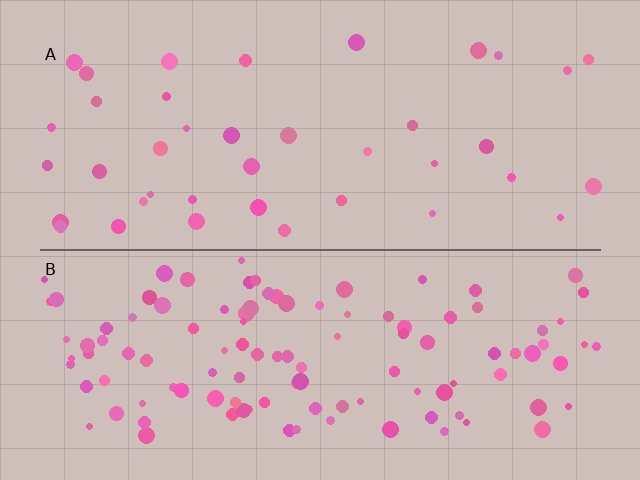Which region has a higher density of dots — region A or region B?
B (the bottom).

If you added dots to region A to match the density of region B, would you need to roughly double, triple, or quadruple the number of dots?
Approximately triple.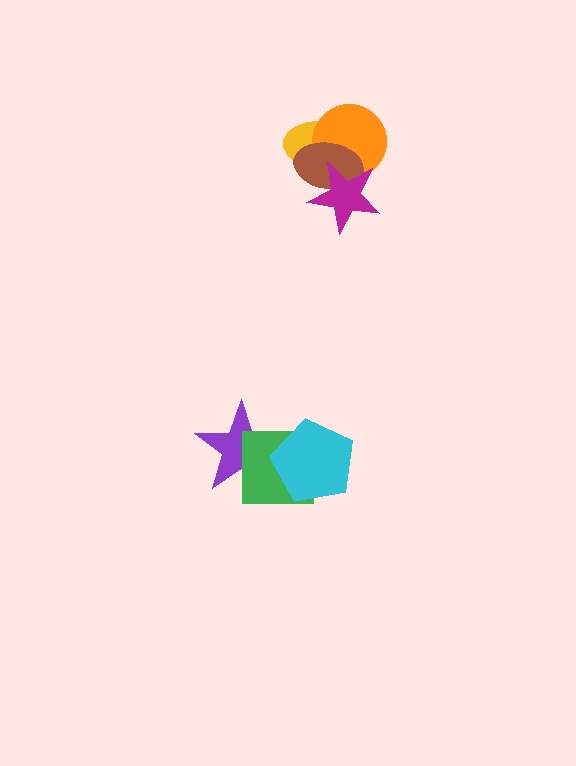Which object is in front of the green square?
The cyan pentagon is in front of the green square.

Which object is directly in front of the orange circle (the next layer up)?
The brown ellipse is directly in front of the orange circle.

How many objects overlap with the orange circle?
3 objects overlap with the orange circle.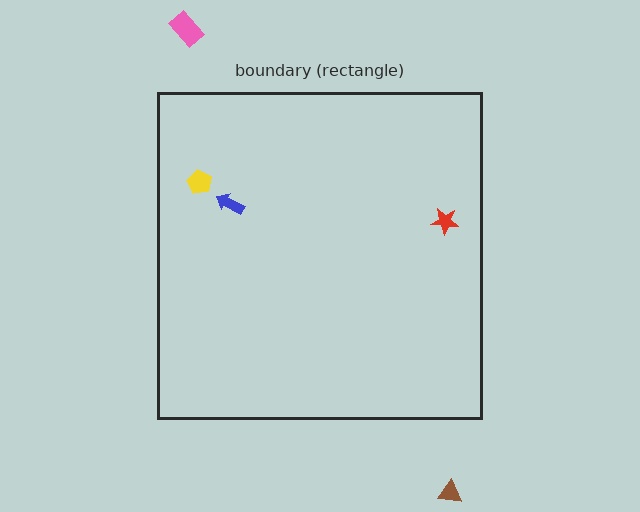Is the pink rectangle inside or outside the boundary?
Outside.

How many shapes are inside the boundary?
3 inside, 2 outside.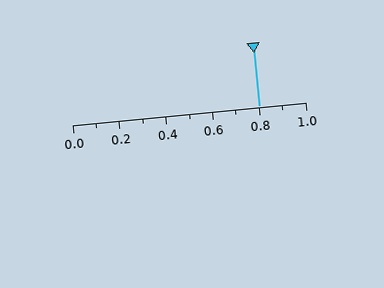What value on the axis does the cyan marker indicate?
The marker indicates approximately 0.8.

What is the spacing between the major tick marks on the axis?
The major ticks are spaced 0.2 apart.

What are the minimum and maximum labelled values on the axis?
The axis runs from 0.0 to 1.0.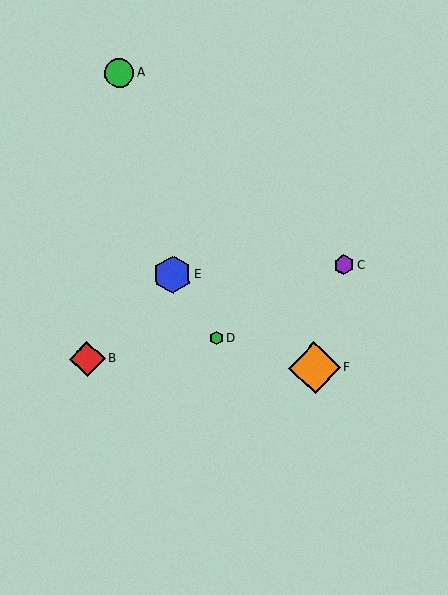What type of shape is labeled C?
Shape C is a purple hexagon.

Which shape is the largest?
The orange diamond (labeled F) is the largest.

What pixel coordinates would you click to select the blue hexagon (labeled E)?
Click at (172, 274) to select the blue hexagon E.